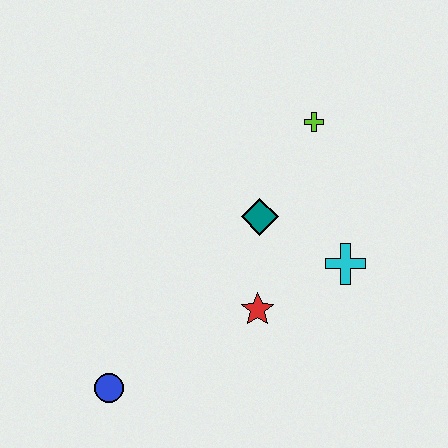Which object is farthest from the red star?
The lime cross is farthest from the red star.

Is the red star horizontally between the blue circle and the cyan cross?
Yes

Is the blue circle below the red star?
Yes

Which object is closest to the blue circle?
The red star is closest to the blue circle.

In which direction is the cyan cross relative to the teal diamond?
The cyan cross is to the right of the teal diamond.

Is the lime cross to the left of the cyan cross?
Yes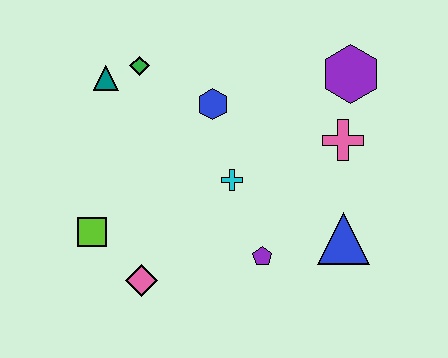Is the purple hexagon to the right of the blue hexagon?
Yes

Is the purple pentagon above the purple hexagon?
No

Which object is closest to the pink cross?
The purple hexagon is closest to the pink cross.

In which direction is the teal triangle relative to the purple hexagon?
The teal triangle is to the left of the purple hexagon.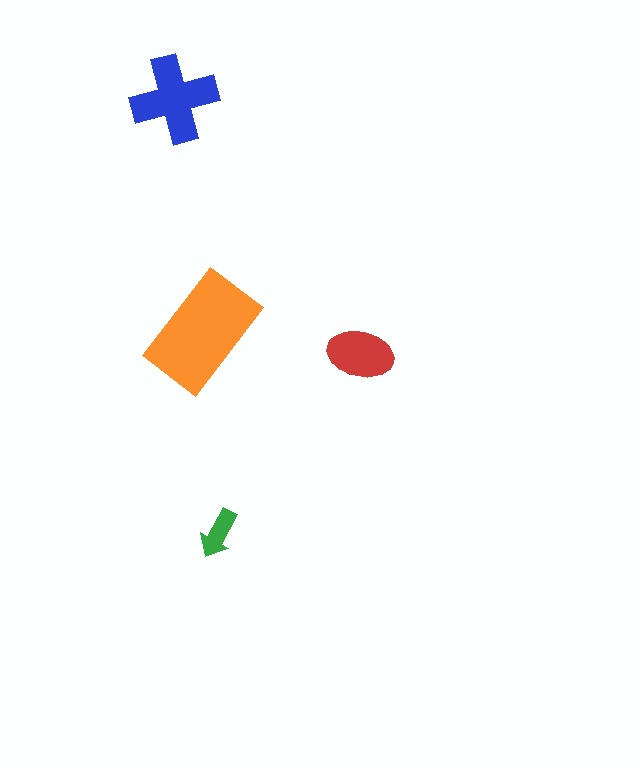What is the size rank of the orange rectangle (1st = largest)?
1st.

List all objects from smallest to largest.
The green arrow, the red ellipse, the blue cross, the orange rectangle.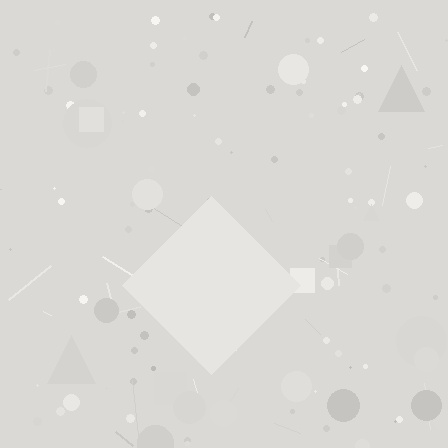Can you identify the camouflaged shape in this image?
The camouflaged shape is a diamond.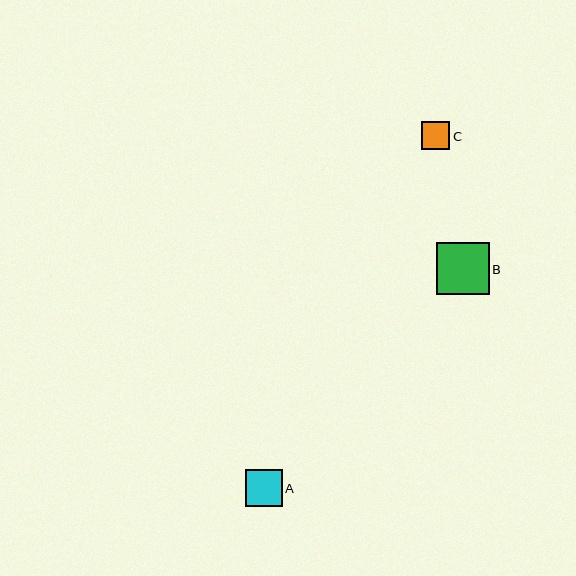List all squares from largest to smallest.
From largest to smallest: B, A, C.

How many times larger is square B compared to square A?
Square B is approximately 1.4 times the size of square A.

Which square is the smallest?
Square C is the smallest with a size of approximately 28 pixels.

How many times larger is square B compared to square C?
Square B is approximately 1.8 times the size of square C.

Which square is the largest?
Square B is the largest with a size of approximately 52 pixels.